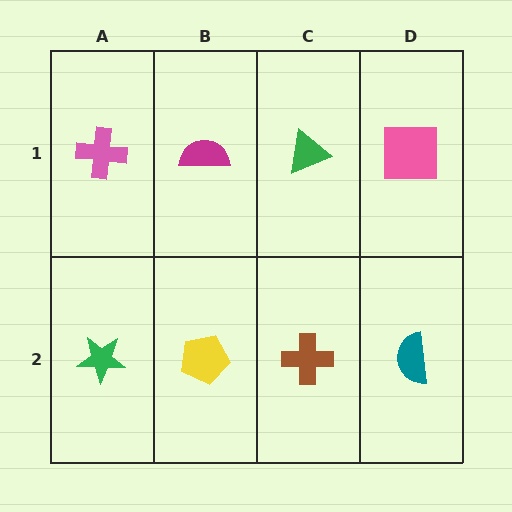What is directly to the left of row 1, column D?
A green triangle.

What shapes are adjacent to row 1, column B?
A yellow pentagon (row 2, column B), a pink cross (row 1, column A), a green triangle (row 1, column C).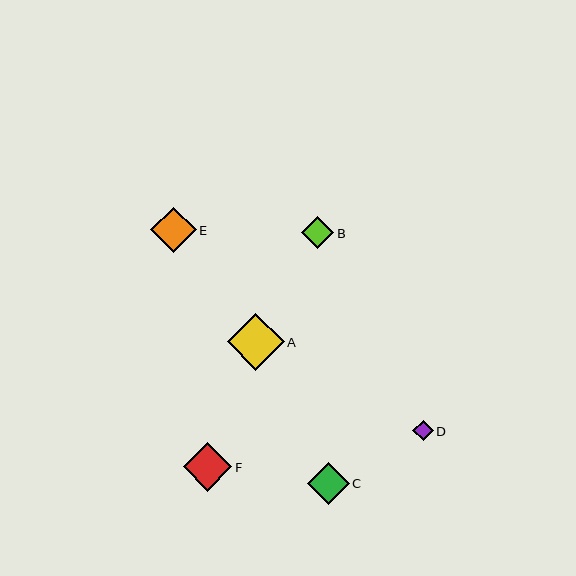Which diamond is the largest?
Diamond A is the largest with a size of approximately 57 pixels.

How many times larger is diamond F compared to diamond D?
Diamond F is approximately 2.4 times the size of diamond D.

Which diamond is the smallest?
Diamond D is the smallest with a size of approximately 20 pixels.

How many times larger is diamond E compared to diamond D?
Diamond E is approximately 2.2 times the size of diamond D.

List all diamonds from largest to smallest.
From largest to smallest: A, F, E, C, B, D.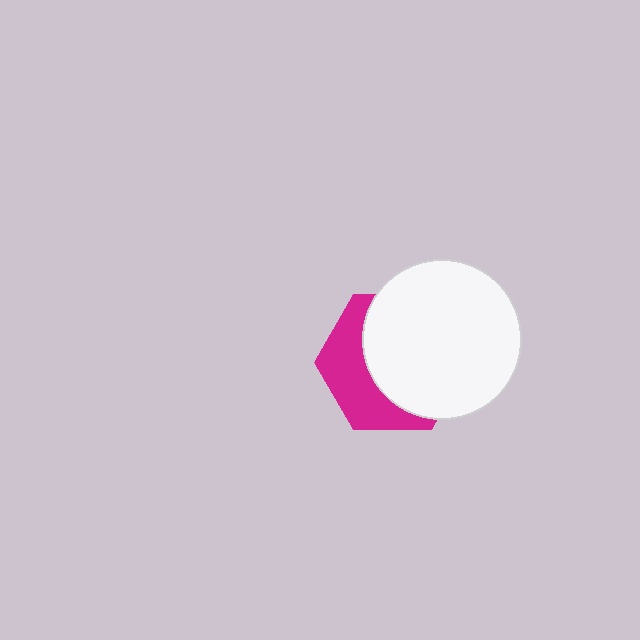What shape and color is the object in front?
The object in front is a white circle.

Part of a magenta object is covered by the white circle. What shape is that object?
It is a hexagon.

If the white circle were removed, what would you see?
You would see the complete magenta hexagon.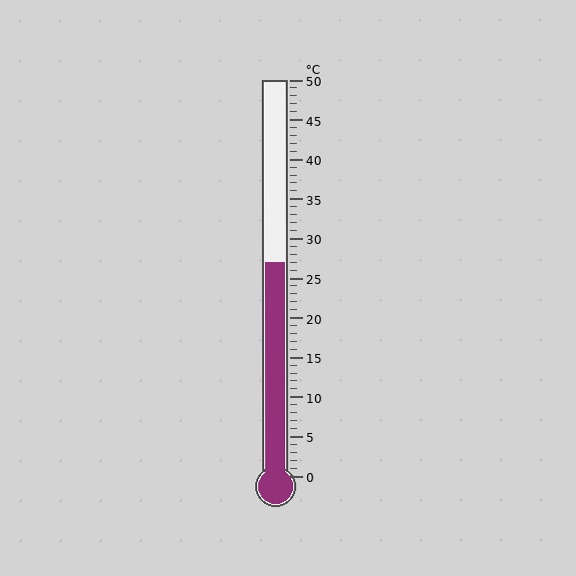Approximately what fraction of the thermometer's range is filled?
The thermometer is filled to approximately 55% of its range.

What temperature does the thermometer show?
The thermometer shows approximately 27°C.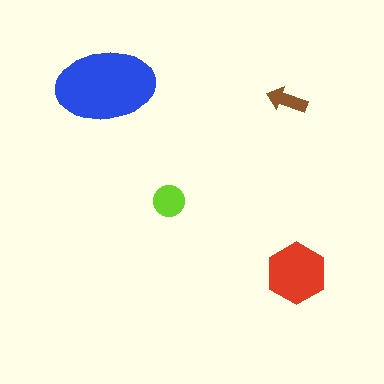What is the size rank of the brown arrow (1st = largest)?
4th.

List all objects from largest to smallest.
The blue ellipse, the red hexagon, the lime circle, the brown arrow.